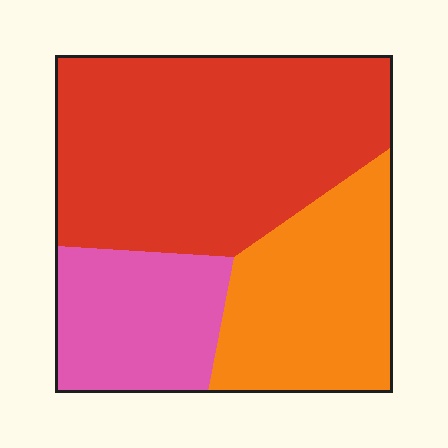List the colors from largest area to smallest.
From largest to smallest: red, orange, pink.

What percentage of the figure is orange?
Orange covers 28% of the figure.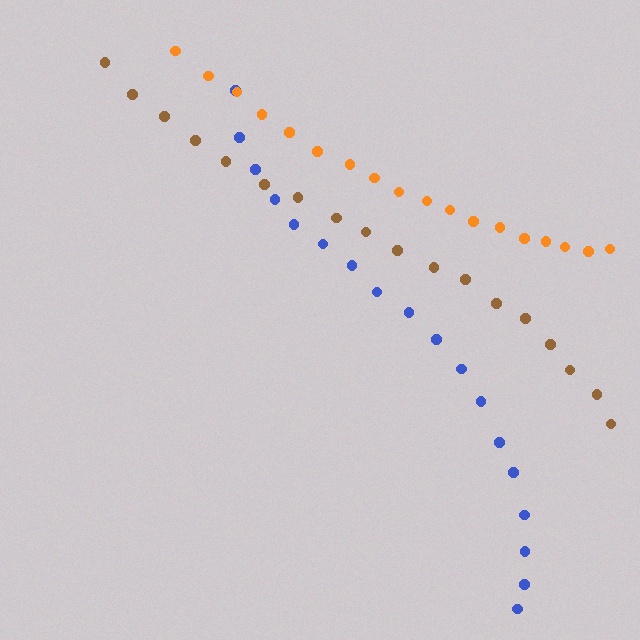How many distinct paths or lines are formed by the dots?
There are 3 distinct paths.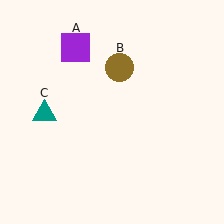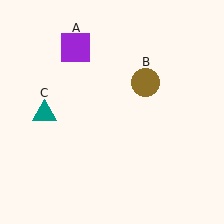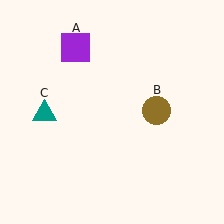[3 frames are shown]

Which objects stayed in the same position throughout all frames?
Purple square (object A) and teal triangle (object C) remained stationary.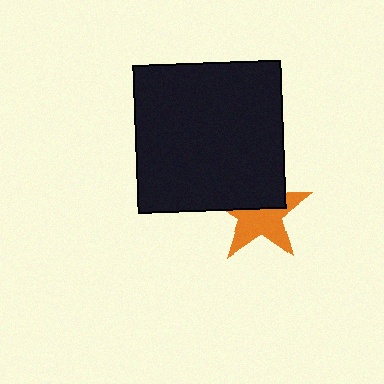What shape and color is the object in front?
The object in front is a black square.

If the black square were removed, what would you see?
You would see the complete orange star.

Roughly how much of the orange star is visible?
About half of it is visible (roughly 57%).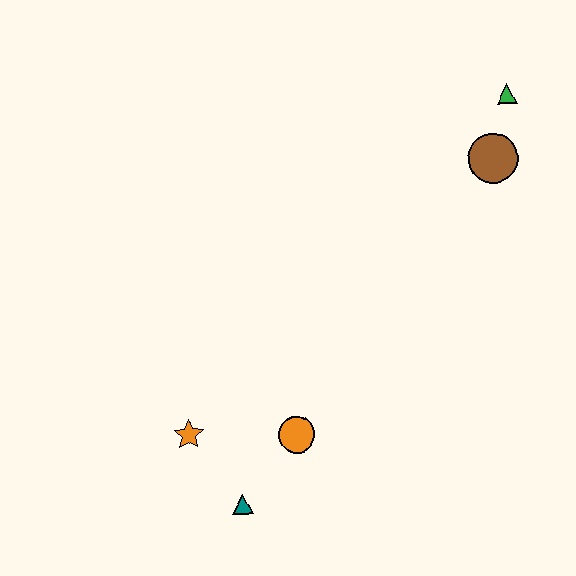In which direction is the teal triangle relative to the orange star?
The teal triangle is below the orange star.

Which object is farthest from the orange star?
The green triangle is farthest from the orange star.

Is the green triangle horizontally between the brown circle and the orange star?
No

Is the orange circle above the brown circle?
No